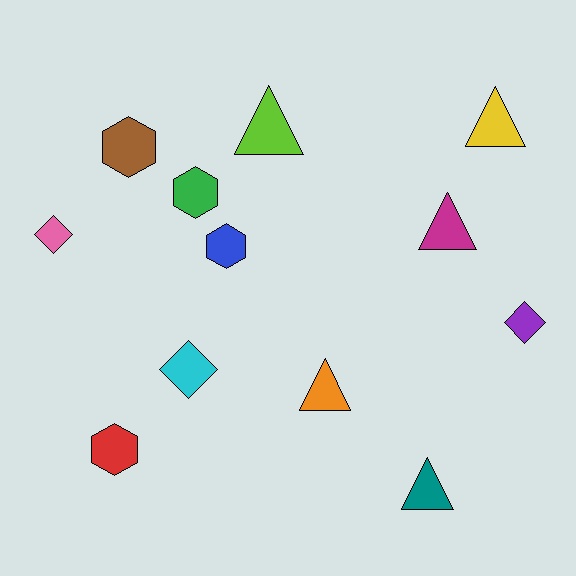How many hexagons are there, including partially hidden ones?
There are 4 hexagons.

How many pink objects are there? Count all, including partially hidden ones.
There is 1 pink object.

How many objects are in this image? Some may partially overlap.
There are 12 objects.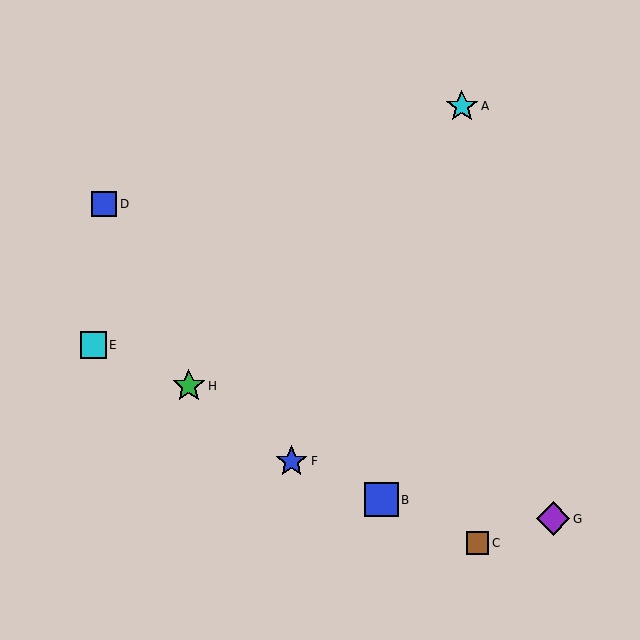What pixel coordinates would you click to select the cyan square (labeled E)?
Click at (93, 345) to select the cyan square E.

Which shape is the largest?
The purple diamond (labeled G) is the largest.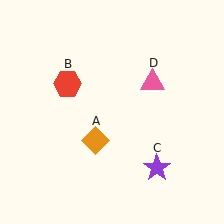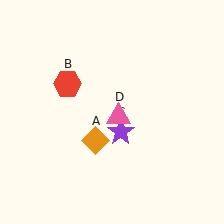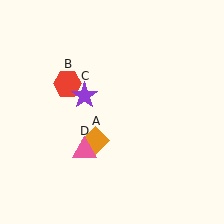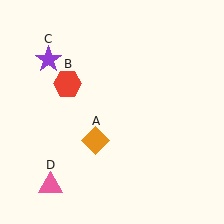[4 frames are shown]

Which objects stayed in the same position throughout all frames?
Orange diamond (object A) and red hexagon (object B) remained stationary.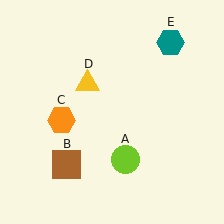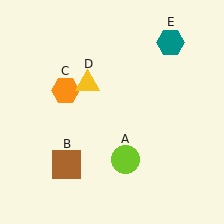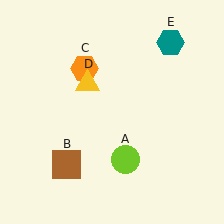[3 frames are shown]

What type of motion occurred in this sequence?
The orange hexagon (object C) rotated clockwise around the center of the scene.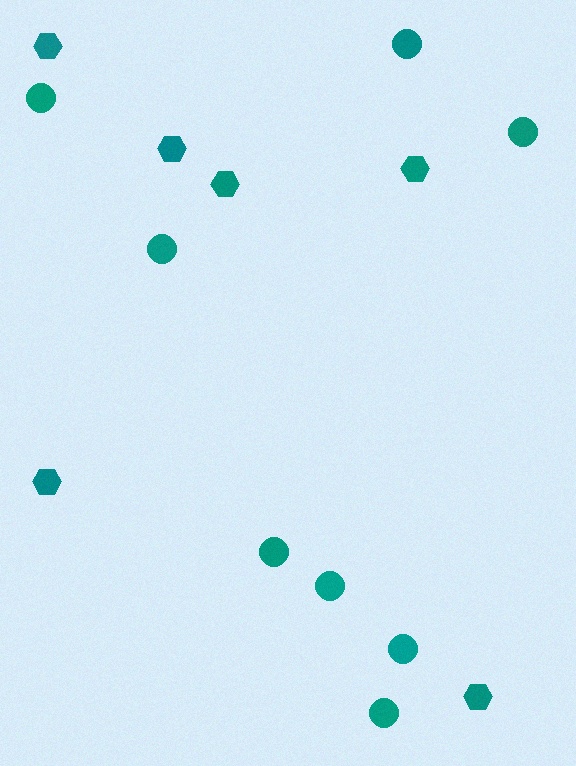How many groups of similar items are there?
There are 2 groups: one group of hexagons (6) and one group of circles (8).